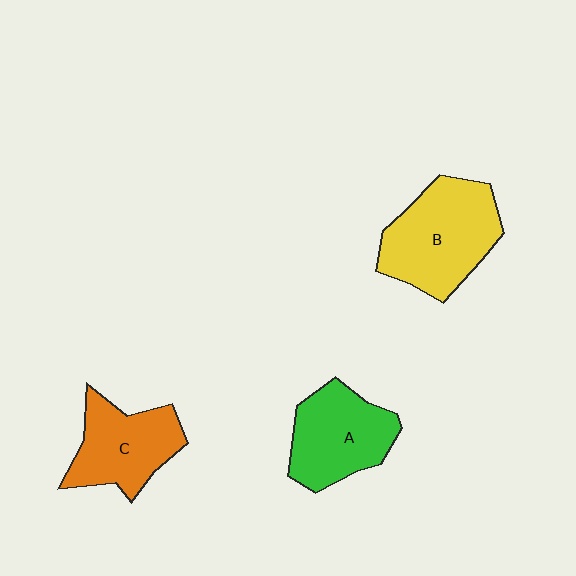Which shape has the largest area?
Shape B (yellow).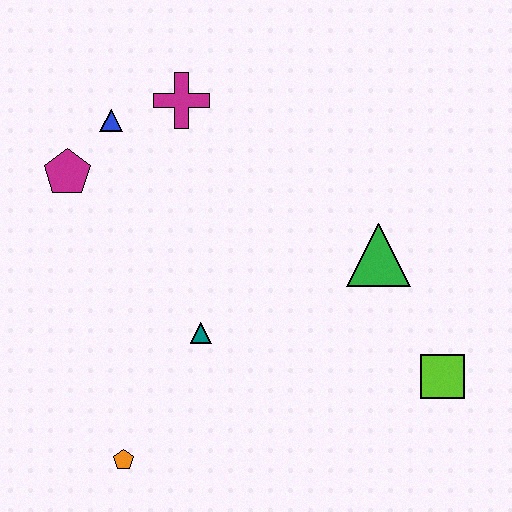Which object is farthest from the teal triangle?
The lime square is farthest from the teal triangle.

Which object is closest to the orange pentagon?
The teal triangle is closest to the orange pentagon.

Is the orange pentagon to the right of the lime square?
No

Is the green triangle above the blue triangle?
No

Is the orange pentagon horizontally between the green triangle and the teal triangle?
No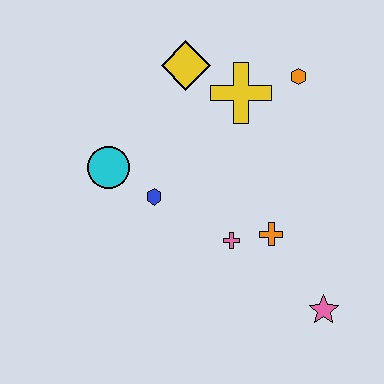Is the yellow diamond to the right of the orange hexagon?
No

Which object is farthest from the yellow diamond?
The pink star is farthest from the yellow diamond.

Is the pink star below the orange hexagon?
Yes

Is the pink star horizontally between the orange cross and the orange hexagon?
No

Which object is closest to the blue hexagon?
The cyan circle is closest to the blue hexagon.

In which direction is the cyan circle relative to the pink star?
The cyan circle is to the left of the pink star.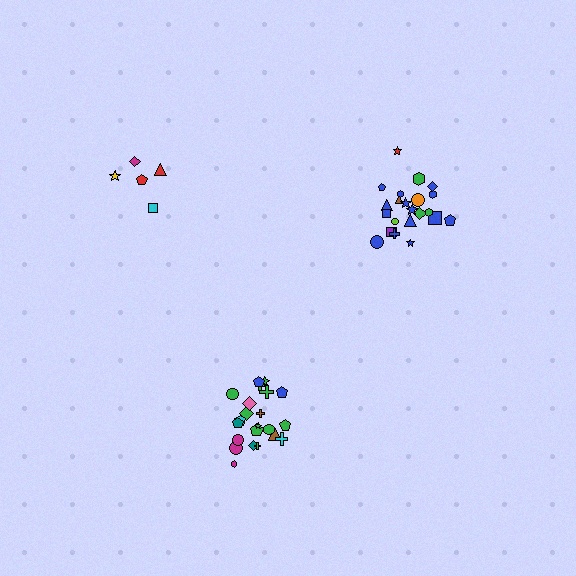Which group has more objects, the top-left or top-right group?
The top-right group.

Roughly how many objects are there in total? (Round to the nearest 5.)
Roughly 50 objects in total.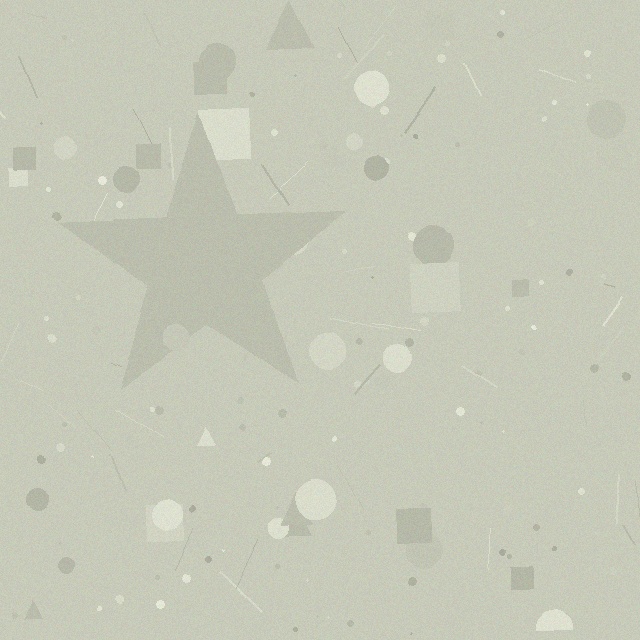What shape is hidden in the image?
A star is hidden in the image.